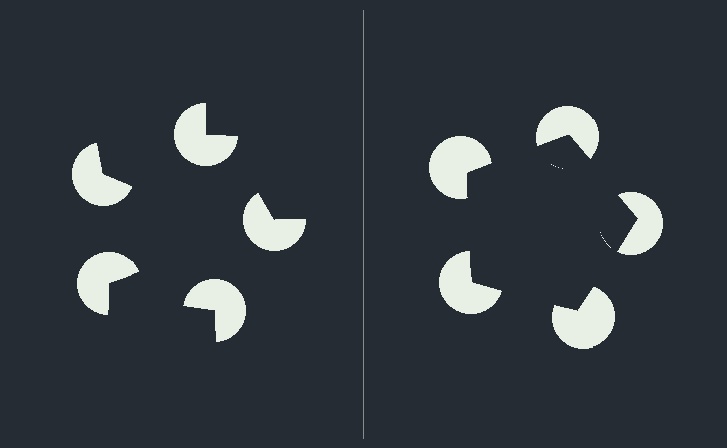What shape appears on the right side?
An illusory pentagon.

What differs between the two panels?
The pac-man discs are positioned identically on both sides; only the wedge orientations differ. On the right they align to a pentagon; on the left they are misaligned.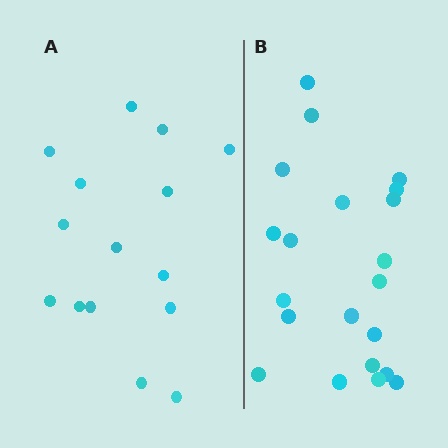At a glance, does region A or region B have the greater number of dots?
Region B (the right region) has more dots.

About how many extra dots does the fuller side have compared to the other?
Region B has about 6 more dots than region A.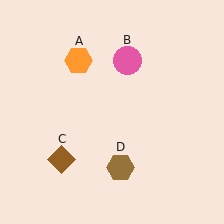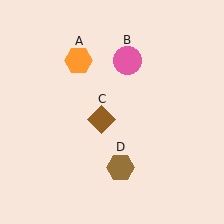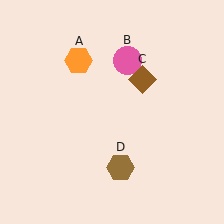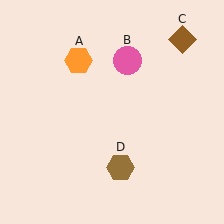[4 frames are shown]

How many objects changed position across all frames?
1 object changed position: brown diamond (object C).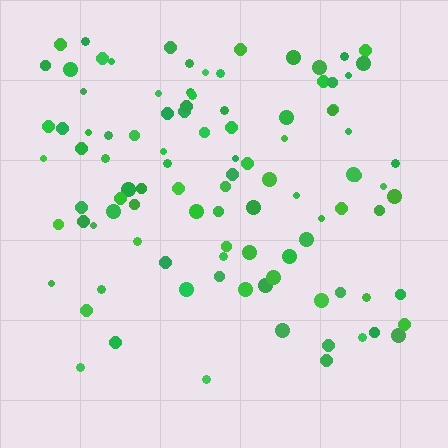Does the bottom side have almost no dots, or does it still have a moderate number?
Still a moderate number, just noticeably fewer than the top.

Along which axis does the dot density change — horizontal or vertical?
Vertical.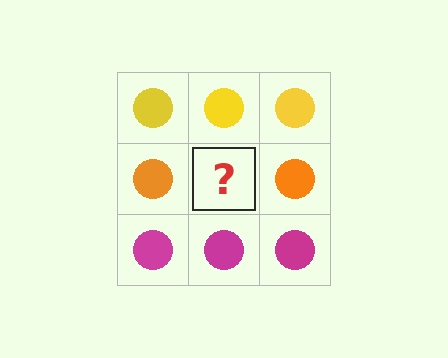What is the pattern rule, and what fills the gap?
The rule is that each row has a consistent color. The gap should be filled with an orange circle.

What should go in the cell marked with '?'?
The missing cell should contain an orange circle.